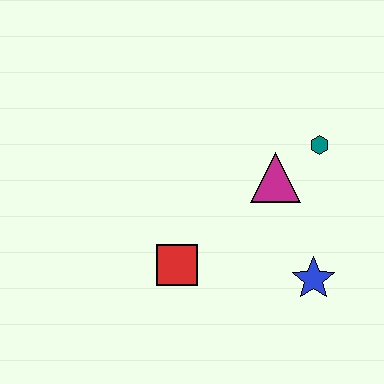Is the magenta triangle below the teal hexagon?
Yes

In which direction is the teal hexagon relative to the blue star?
The teal hexagon is above the blue star.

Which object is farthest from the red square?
The teal hexagon is farthest from the red square.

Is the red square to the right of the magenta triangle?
No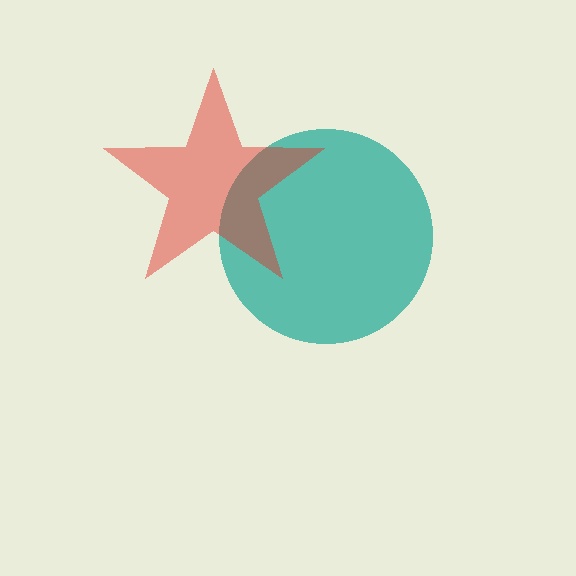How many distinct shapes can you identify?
There are 2 distinct shapes: a teal circle, a red star.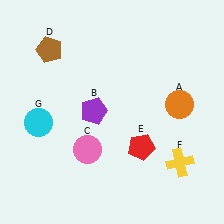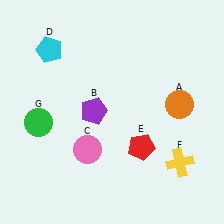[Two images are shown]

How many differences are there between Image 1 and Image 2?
There are 2 differences between the two images.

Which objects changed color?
D changed from brown to cyan. G changed from cyan to green.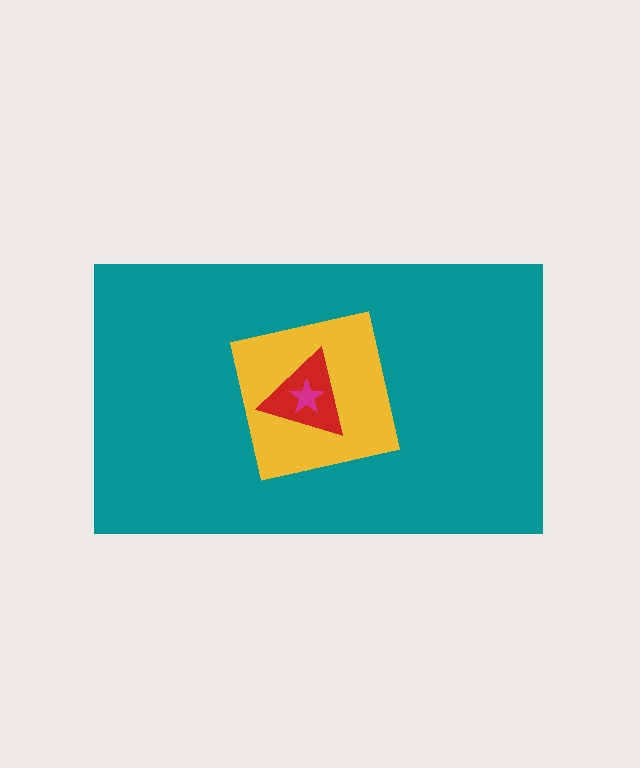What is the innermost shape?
The magenta star.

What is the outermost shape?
The teal rectangle.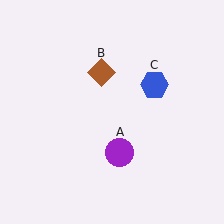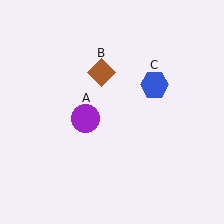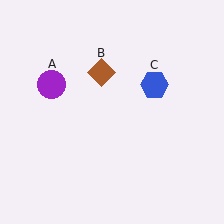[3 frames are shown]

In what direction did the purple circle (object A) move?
The purple circle (object A) moved up and to the left.